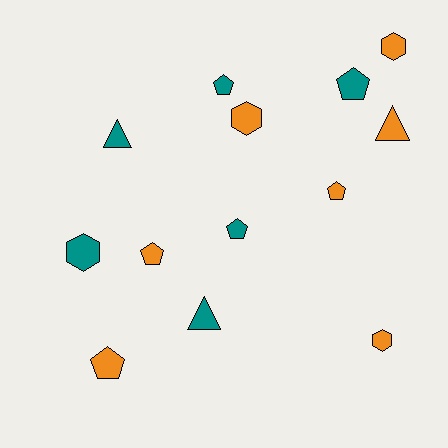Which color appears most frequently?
Orange, with 7 objects.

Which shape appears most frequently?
Pentagon, with 6 objects.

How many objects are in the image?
There are 13 objects.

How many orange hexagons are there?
There are 3 orange hexagons.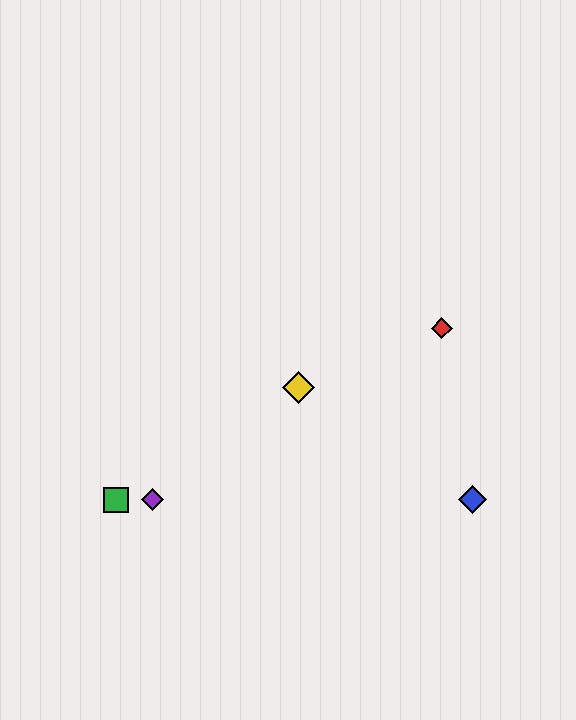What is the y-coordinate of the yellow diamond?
The yellow diamond is at y≈387.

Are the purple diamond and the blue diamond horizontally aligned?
Yes, both are at y≈500.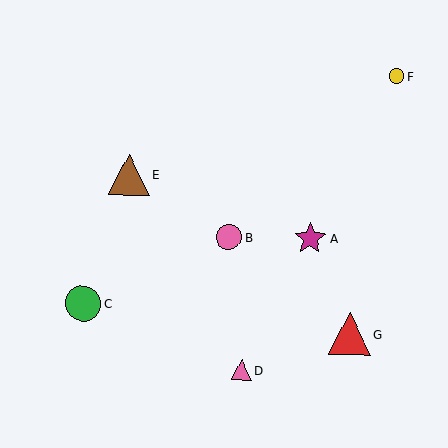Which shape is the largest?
The red triangle (labeled G) is the largest.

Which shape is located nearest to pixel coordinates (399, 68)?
The yellow circle (labeled F) at (397, 76) is nearest to that location.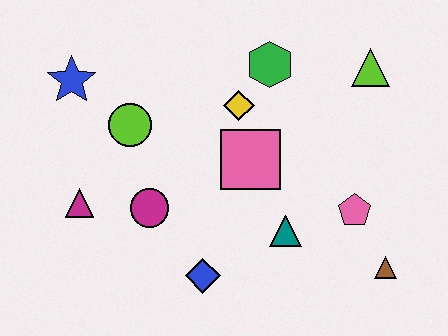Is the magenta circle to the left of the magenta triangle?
No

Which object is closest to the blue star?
The lime circle is closest to the blue star.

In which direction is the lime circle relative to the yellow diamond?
The lime circle is to the left of the yellow diamond.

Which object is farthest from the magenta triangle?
The lime triangle is farthest from the magenta triangle.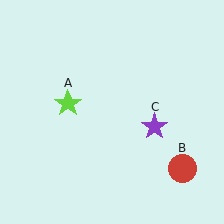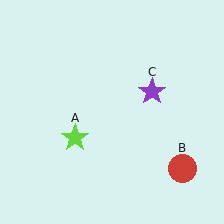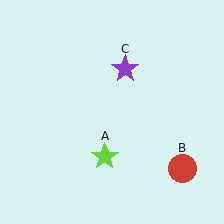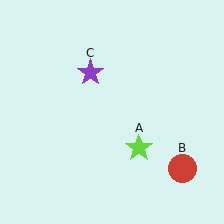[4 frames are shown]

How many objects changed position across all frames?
2 objects changed position: lime star (object A), purple star (object C).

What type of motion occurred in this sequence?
The lime star (object A), purple star (object C) rotated counterclockwise around the center of the scene.